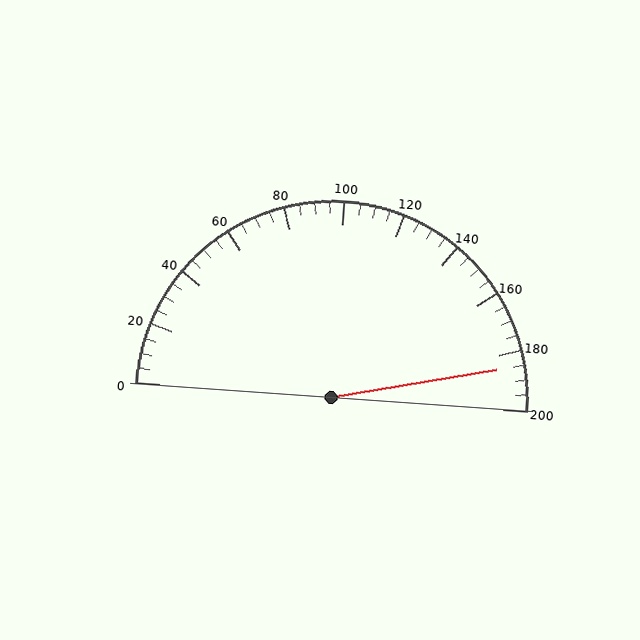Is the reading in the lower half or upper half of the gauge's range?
The reading is in the upper half of the range (0 to 200).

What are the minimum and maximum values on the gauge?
The gauge ranges from 0 to 200.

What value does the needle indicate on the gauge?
The needle indicates approximately 185.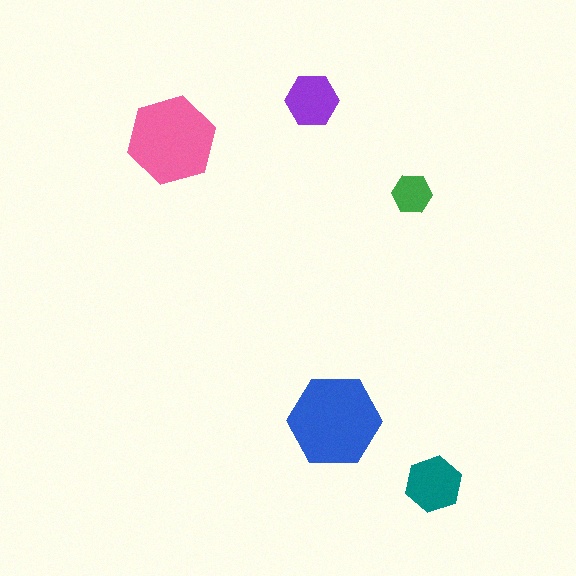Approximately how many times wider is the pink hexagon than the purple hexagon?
About 1.5 times wider.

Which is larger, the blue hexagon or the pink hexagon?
The blue one.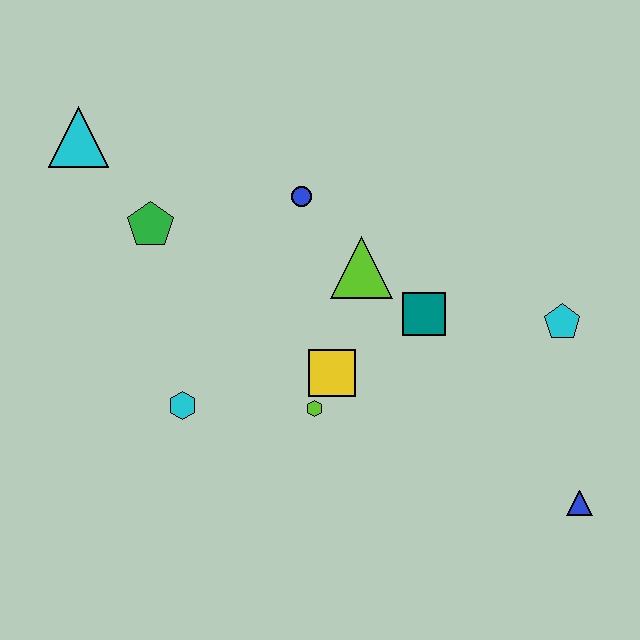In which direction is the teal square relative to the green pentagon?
The teal square is to the right of the green pentagon.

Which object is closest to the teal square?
The lime triangle is closest to the teal square.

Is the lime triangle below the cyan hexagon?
No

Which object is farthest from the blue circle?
The blue triangle is farthest from the blue circle.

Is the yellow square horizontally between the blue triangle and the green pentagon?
Yes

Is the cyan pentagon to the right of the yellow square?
Yes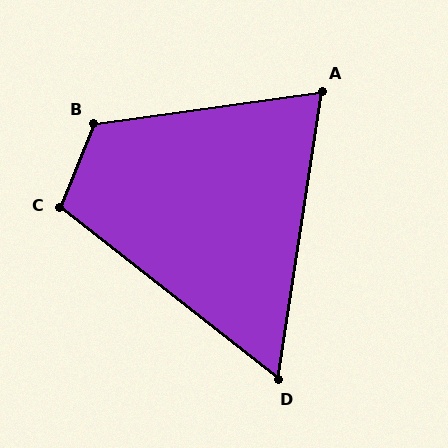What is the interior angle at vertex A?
Approximately 74 degrees (acute).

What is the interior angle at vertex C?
Approximately 106 degrees (obtuse).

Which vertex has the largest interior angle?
B, at approximately 120 degrees.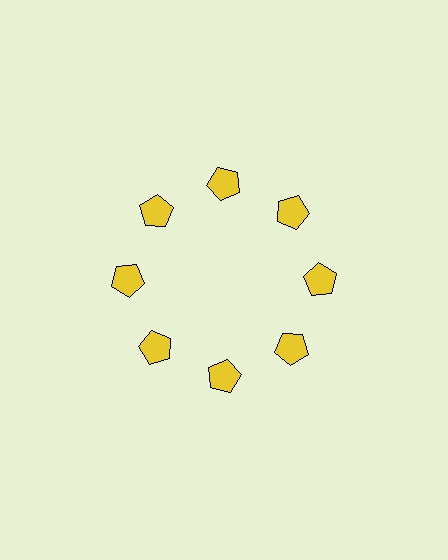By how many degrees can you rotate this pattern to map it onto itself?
The pattern maps onto itself every 45 degrees of rotation.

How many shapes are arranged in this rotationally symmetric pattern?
There are 8 shapes, arranged in 8 groups of 1.